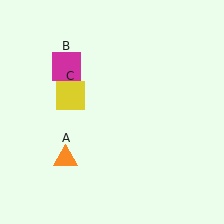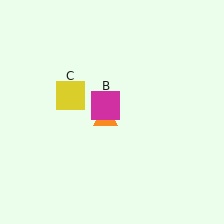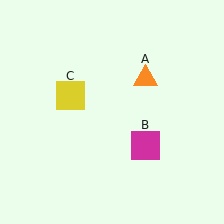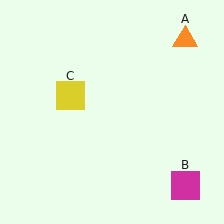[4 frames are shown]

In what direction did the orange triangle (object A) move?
The orange triangle (object A) moved up and to the right.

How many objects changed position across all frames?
2 objects changed position: orange triangle (object A), magenta square (object B).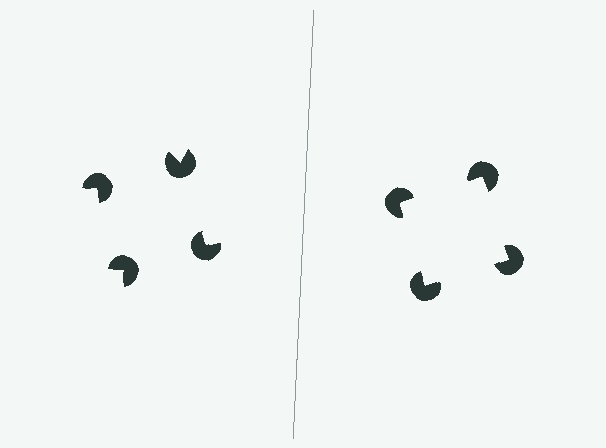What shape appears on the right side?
An illusory square.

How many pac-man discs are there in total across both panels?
8 — 4 on each side.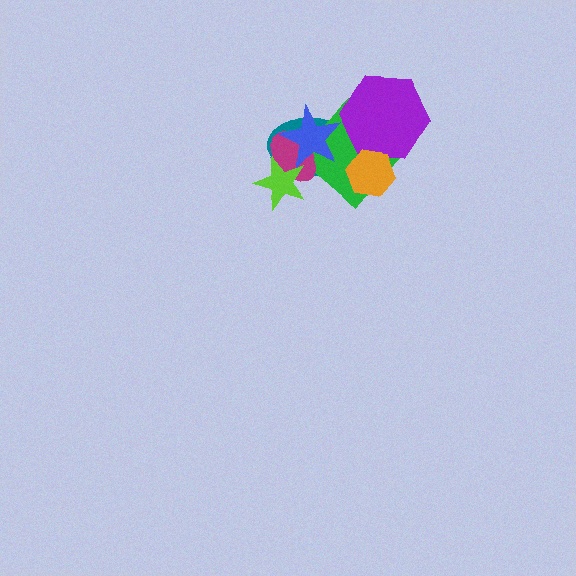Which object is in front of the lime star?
The blue star is in front of the lime star.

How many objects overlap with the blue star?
4 objects overlap with the blue star.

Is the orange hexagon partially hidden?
No, no other shape covers it.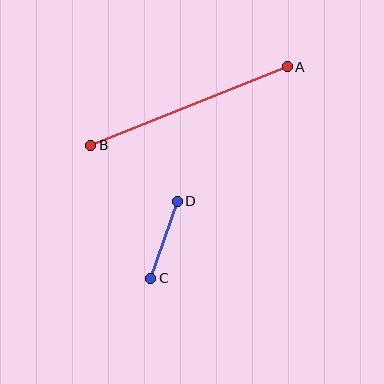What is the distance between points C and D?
The distance is approximately 81 pixels.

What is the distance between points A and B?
The distance is approximately 211 pixels.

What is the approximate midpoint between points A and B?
The midpoint is at approximately (189, 106) pixels.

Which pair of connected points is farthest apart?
Points A and B are farthest apart.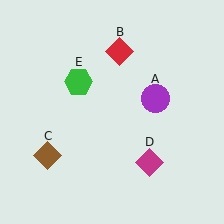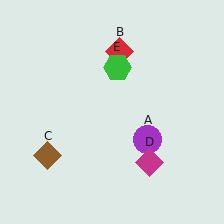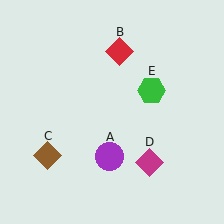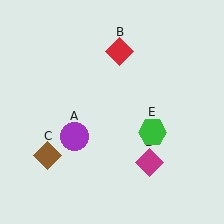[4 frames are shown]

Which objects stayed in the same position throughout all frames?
Red diamond (object B) and brown diamond (object C) and magenta diamond (object D) remained stationary.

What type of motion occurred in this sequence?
The purple circle (object A), green hexagon (object E) rotated clockwise around the center of the scene.